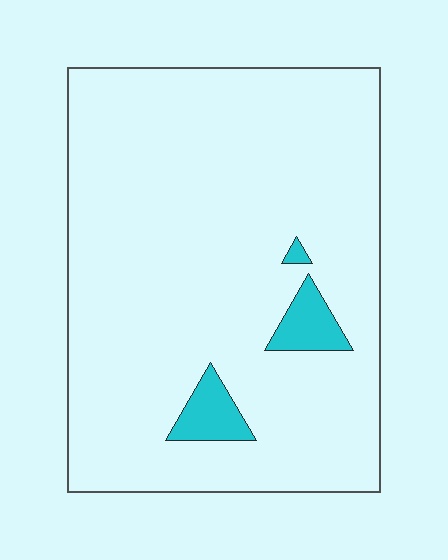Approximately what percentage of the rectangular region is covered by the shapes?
Approximately 5%.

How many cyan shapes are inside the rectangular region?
3.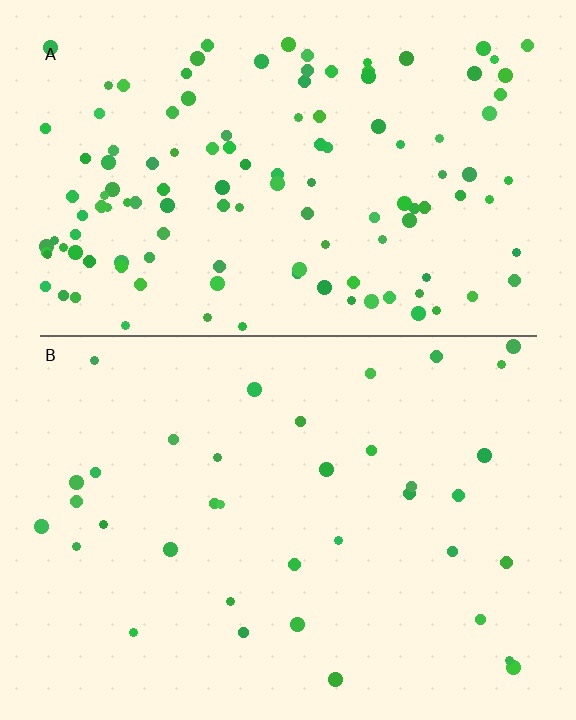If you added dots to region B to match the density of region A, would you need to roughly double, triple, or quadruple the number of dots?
Approximately triple.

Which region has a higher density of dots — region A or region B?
A (the top).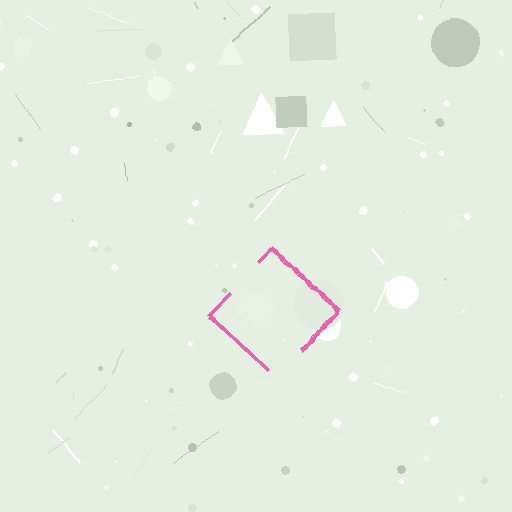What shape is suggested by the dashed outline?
The dashed outline suggests a diamond.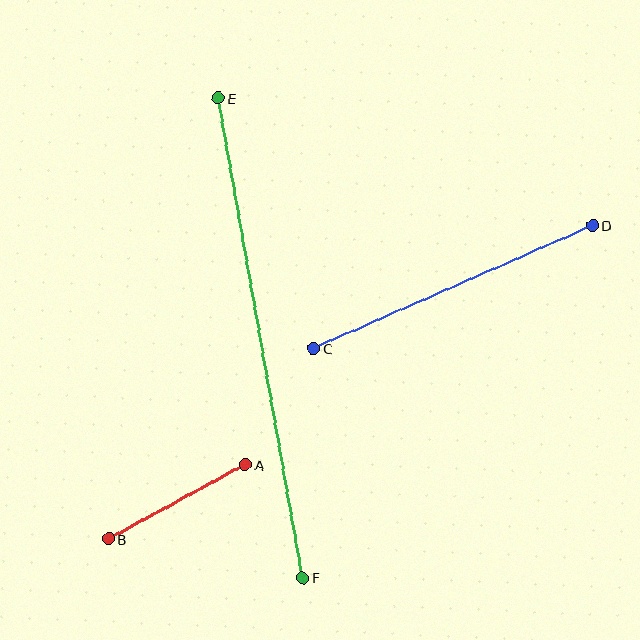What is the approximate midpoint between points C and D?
The midpoint is at approximately (453, 287) pixels.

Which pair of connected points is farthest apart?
Points E and F are farthest apart.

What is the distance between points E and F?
The distance is approximately 487 pixels.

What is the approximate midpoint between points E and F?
The midpoint is at approximately (260, 338) pixels.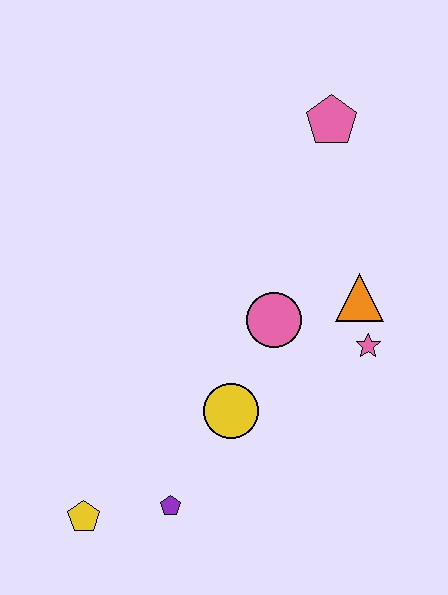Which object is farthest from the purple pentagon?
The pink pentagon is farthest from the purple pentagon.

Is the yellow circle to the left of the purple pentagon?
No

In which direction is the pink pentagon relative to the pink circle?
The pink pentagon is above the pink circle.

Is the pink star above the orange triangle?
No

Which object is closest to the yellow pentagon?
The purple pentagon is closest to the yellow pentagon.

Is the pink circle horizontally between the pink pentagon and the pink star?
No